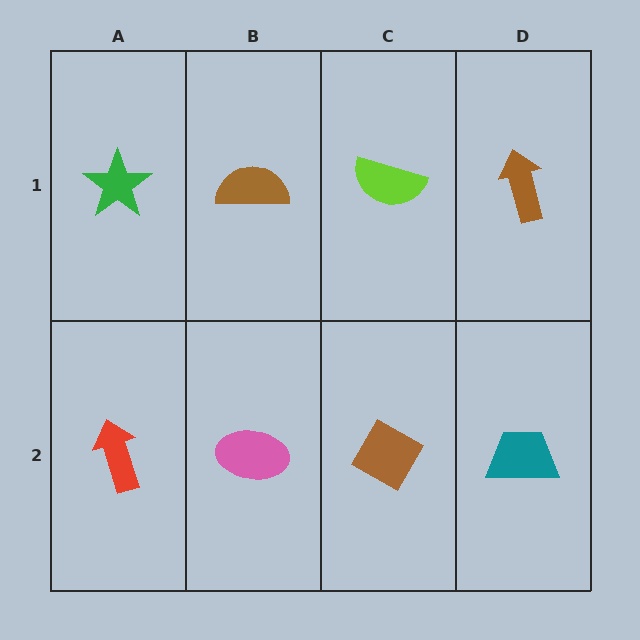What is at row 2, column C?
A brown diamond.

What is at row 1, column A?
A green star.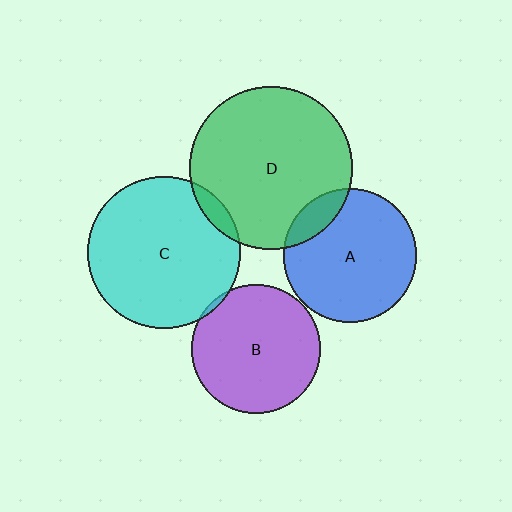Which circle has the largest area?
Circle D (green).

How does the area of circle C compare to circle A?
Approximately 1.3 times.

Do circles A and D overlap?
Yes.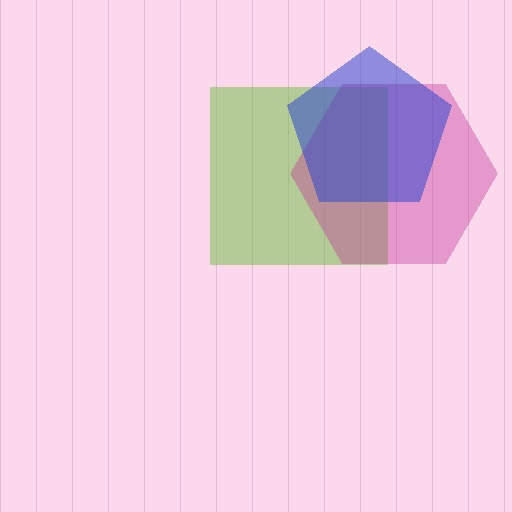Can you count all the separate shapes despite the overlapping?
Yes, there are 3 separate shapes.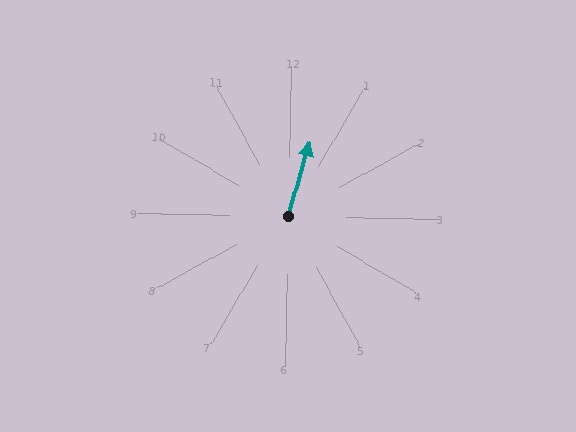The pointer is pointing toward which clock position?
Roughly 1 o'clock.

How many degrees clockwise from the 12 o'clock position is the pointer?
Approximately 15 degrees.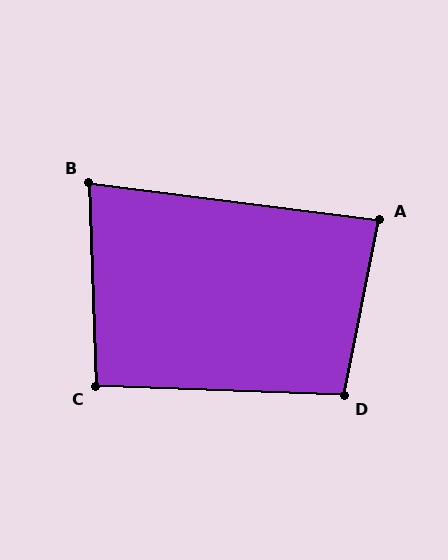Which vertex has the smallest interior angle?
B, at approximately 81 degrees.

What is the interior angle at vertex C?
Approximately 94 degrees (approximately right).